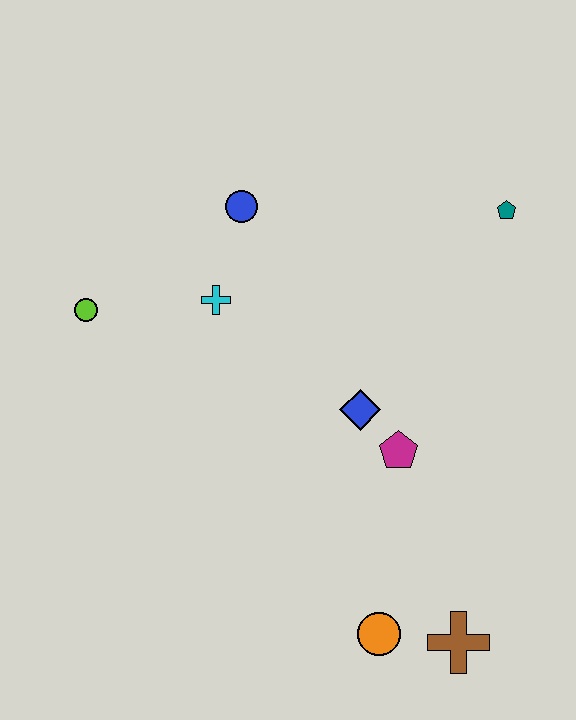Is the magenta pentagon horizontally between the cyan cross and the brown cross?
Yes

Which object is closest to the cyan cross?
The blue circle is closest to the cyan cross.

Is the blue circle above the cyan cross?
Yes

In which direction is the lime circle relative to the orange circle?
The lime circle is above the orange circle.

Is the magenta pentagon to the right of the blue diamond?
Yes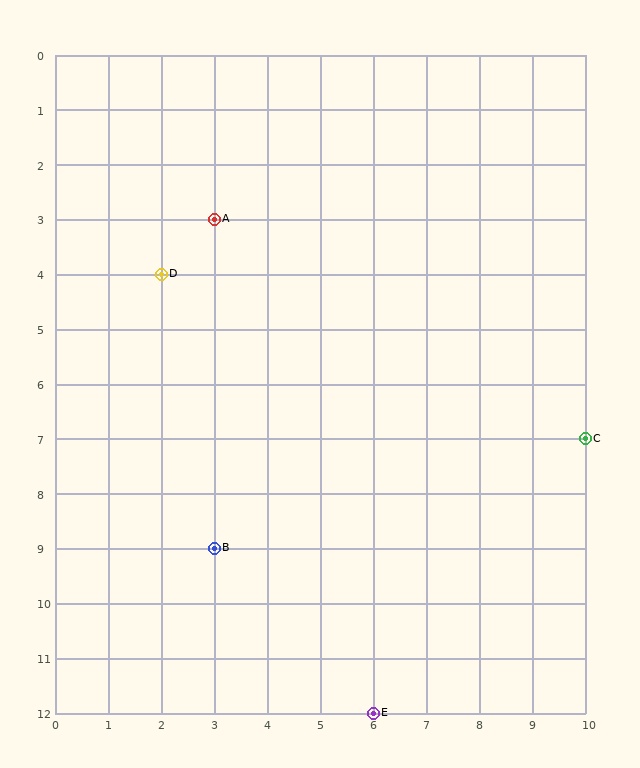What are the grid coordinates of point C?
Point C is at grid coordinates (10, 7).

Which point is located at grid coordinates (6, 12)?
Point E is at (6, 12).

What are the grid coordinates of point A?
Point A is at grid coordinates (3, 3).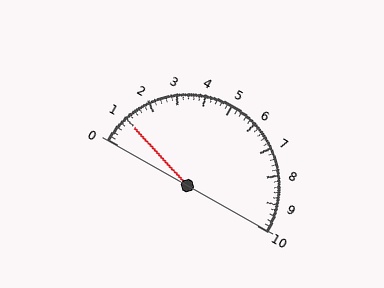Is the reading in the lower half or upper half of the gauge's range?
The reading is in the lower half of the range (0 to 10).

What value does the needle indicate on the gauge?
The needle indicates approximately 1.0.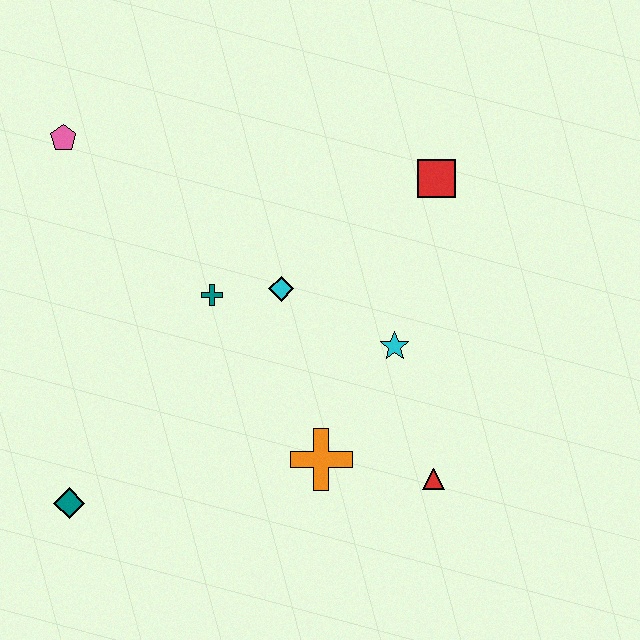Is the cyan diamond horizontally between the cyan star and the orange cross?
No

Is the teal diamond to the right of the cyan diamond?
No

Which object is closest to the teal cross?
The cyan diamond is closest to the teal cross.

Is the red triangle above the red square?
No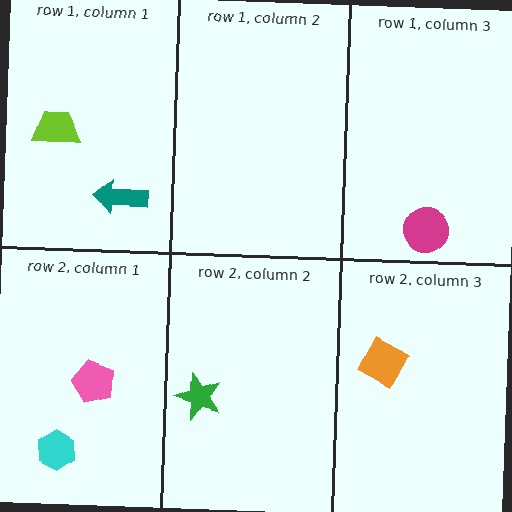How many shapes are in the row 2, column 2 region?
1.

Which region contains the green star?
The row 2, column 2 region.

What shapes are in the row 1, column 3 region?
The magenta circle.